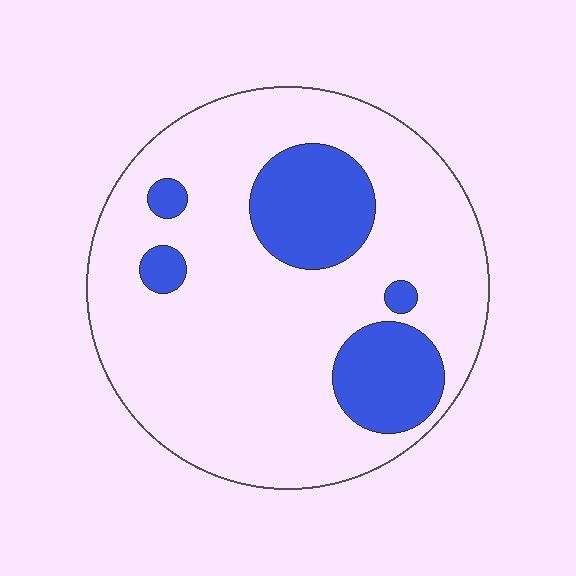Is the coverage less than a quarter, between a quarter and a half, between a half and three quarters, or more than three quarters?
Less than a quarter.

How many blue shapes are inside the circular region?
5.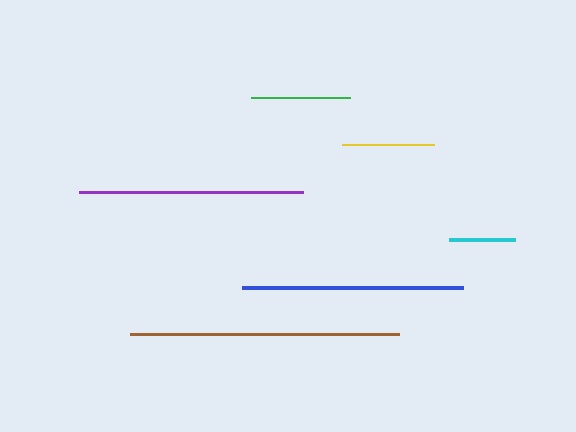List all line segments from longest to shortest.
From longest to shortest: brown, purple, blue, green, yellow, cyan.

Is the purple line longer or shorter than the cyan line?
The purple line is longer than the cyan line.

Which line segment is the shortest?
The cyan line is the shortest at approximately 66 pixels.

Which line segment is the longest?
The brown line is the longest at approximately 268 pixels.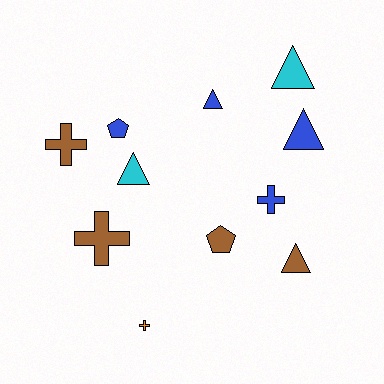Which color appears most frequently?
Blue, with 4 objects.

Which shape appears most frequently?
Triangle, with 5 objects.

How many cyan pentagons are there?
There are no cyan pentagons.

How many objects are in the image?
There are 11 objects.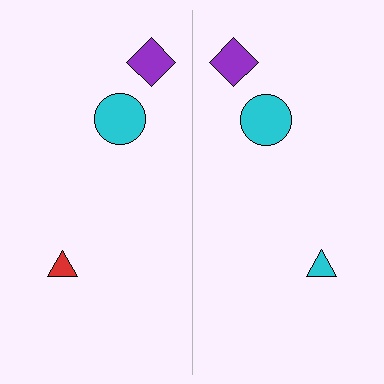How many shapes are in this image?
There are 6 shapes in this image.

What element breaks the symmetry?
The cyan triangle on the right side breaks the symmetry — its mirror counterpart is red.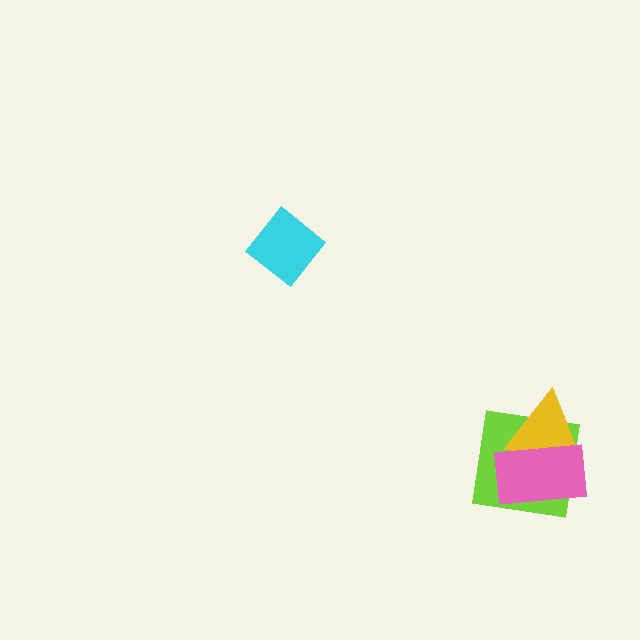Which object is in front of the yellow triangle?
The pink rectangle is in front of the yellow triangle.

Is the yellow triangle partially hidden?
Yes, it is partially covered by another shape.